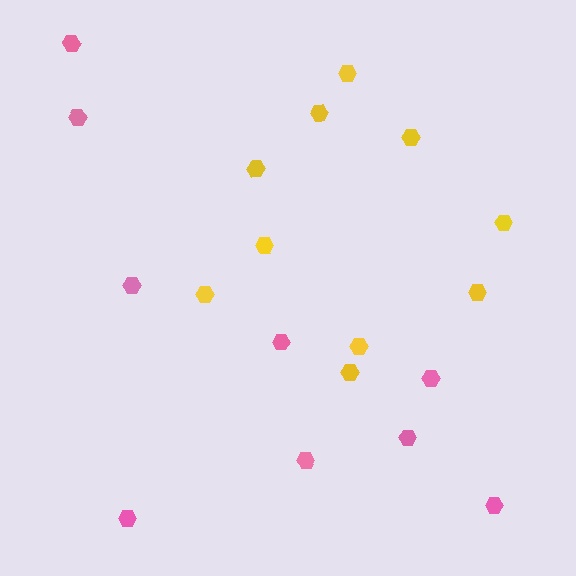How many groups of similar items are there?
There are 2 groups: one group of pink hexagons (9) and one group of yellow hexagons (10).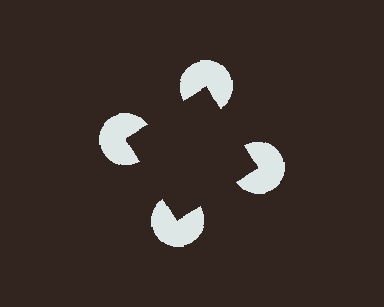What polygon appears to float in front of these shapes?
An illusory square — its edges are inferred from the aligned wedge cuts in the pac-man discs, not physically drawn.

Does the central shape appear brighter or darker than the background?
It typically appears slightly darker than the background, even though no actual brightness change is drawn.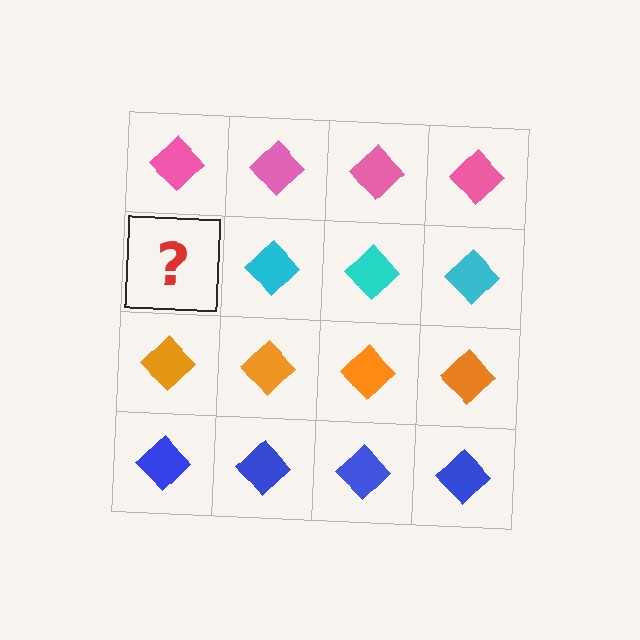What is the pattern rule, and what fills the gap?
The rule is that each row has a consistent color. The gap should be filled with a cyan diamond.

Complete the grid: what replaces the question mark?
The question mark should be replaced with a cyan diamond.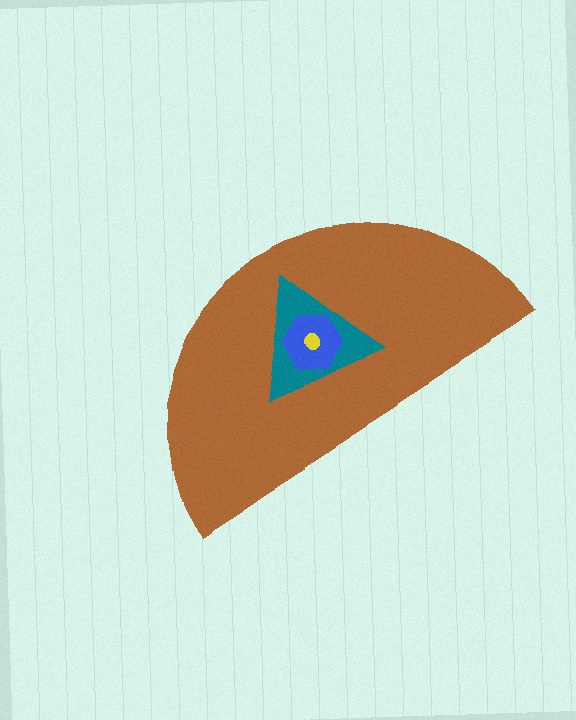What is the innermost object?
The yellow circle.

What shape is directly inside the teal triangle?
The blue hexagon.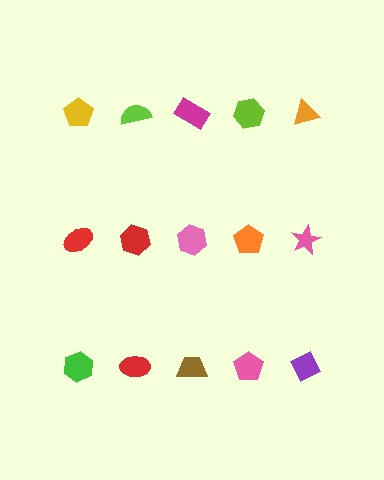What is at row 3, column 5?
A purple diamond.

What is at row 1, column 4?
A lime hexagon.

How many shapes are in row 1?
5 shapes.